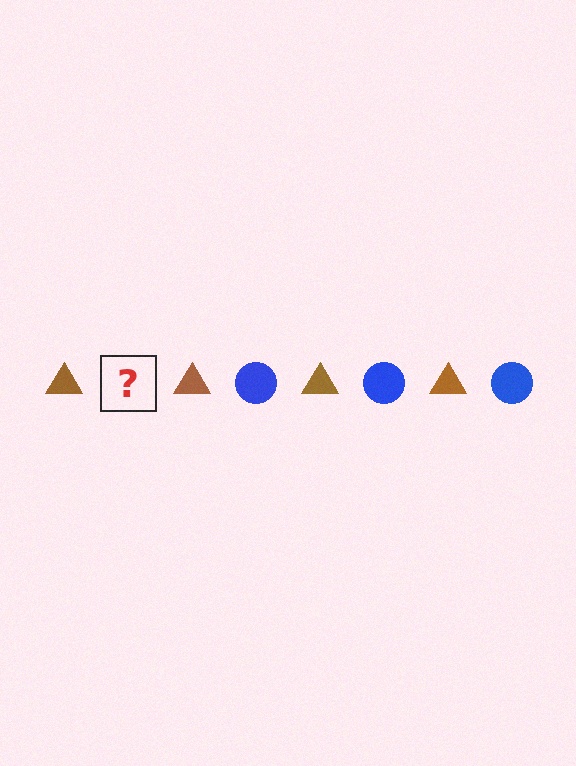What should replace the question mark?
The question mark should be replaced with a blue circle.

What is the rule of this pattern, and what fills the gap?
The rule is that the pattern alternates between brown triangle and blue circle. The gap should be filled with a blue circle.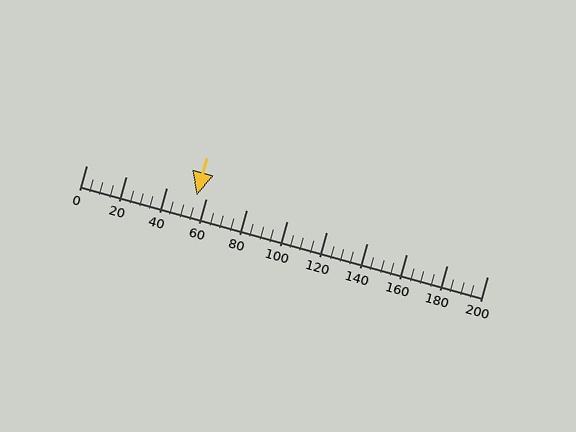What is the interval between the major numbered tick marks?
The major tick marks are spaced 20 units apart.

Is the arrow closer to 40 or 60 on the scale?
The arrow is closer to 60.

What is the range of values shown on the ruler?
The ruler shows values from 0 to 200.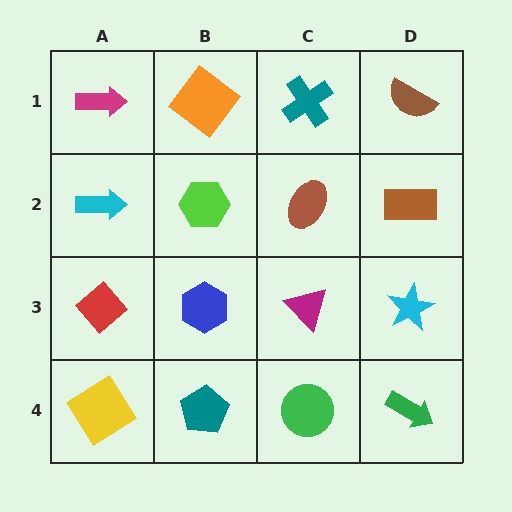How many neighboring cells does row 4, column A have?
2.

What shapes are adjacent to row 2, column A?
A magenta arrow (row 1, column A), a red diamond (row 3, column A), a lime hexagon (row 2, column B).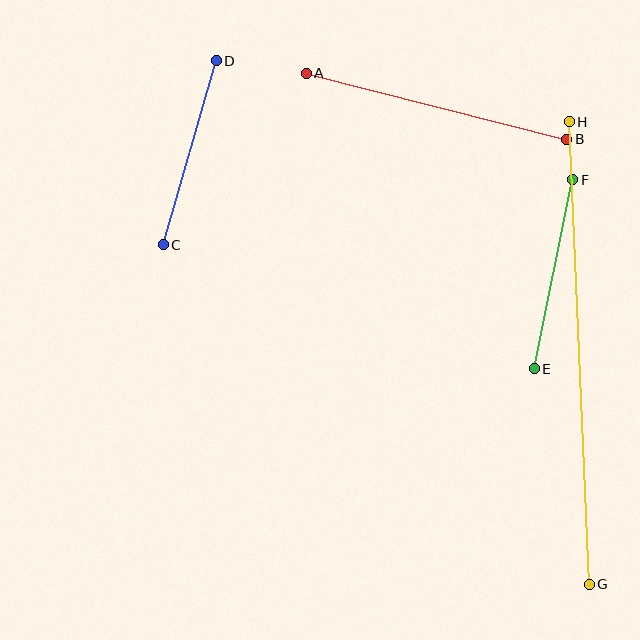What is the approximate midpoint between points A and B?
The midpoint is at approximately (437, 106) pixels.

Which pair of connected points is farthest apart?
Points G and H are farthest apart.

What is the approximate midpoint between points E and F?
The midpoint is at approximately (553, 274) pixels.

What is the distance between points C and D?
The distance is approximately 192 pixels.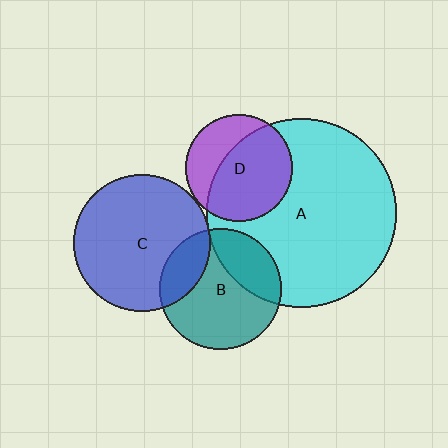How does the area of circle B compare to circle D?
Approximately 1.3 times.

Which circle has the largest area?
Circle A (cyan).